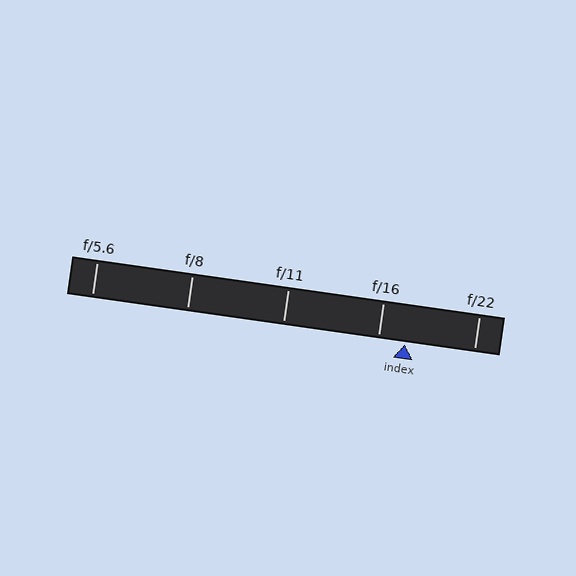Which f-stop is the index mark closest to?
The index mark is closest to f/16.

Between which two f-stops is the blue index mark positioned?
The index mark is between f/16 and f/22.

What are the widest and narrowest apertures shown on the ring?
The widest aperture shown is f/5.6 and the narrowest is f/22.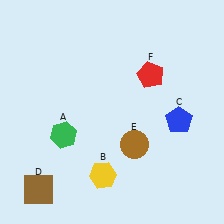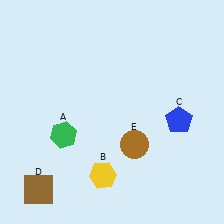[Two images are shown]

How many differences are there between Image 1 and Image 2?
There is 1 difference between the two images.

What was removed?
The red pentagon (F) was removed in Image 2.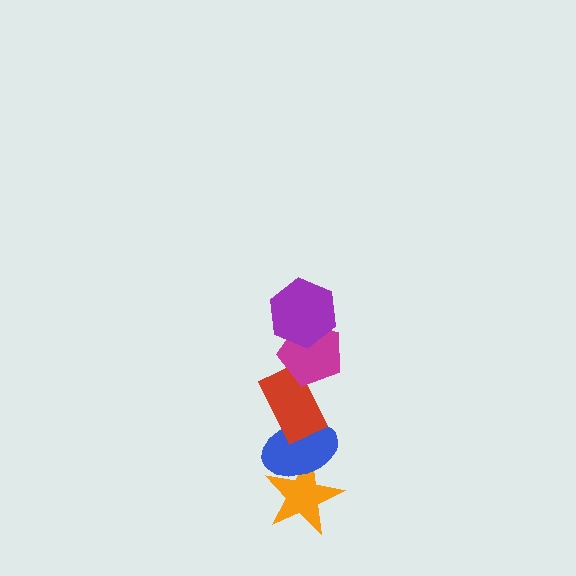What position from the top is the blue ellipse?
The blue ellipse is 4th from the top.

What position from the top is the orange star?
The orange star is 5th from the top.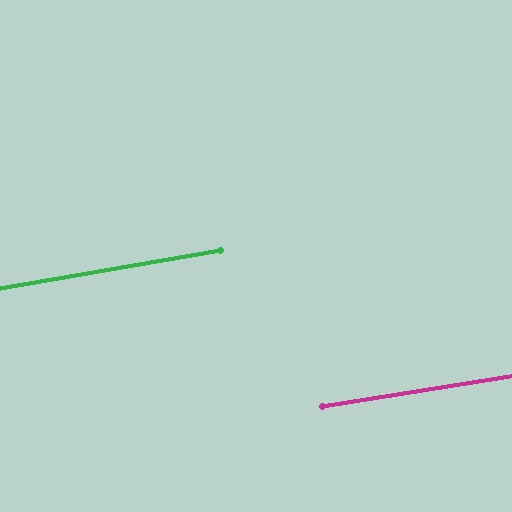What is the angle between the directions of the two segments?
Approximately 0 degrees.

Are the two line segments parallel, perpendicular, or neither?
Parallel — their directions differ by only 0.4°.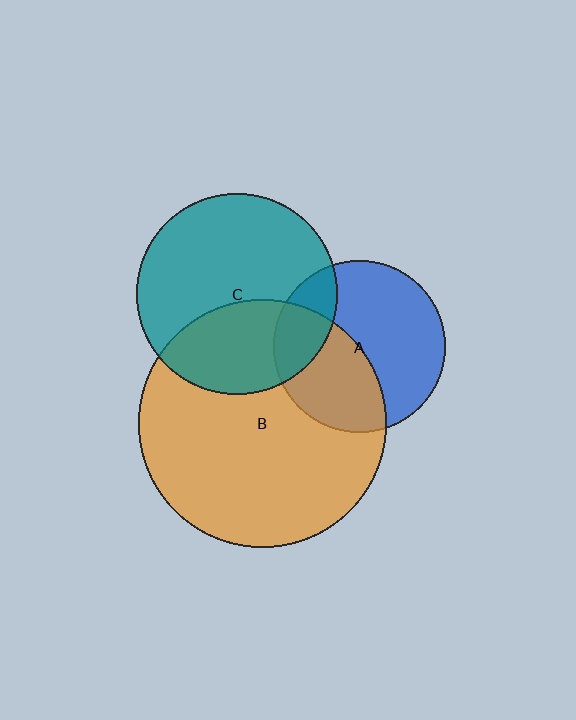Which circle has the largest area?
Circle B (orange).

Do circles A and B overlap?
Yes.